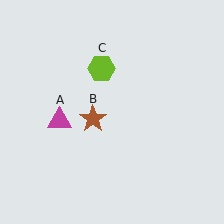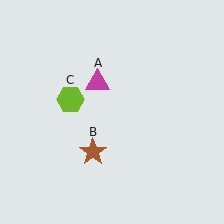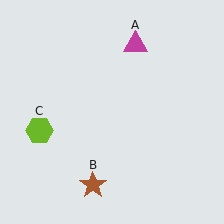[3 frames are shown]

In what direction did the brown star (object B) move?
The brown star (object B) moved down.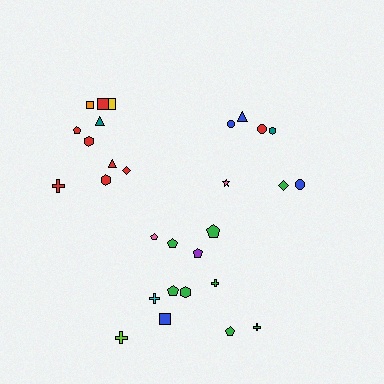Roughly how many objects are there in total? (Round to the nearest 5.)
Roughly 30 objects in total.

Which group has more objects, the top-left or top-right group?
The top-left group.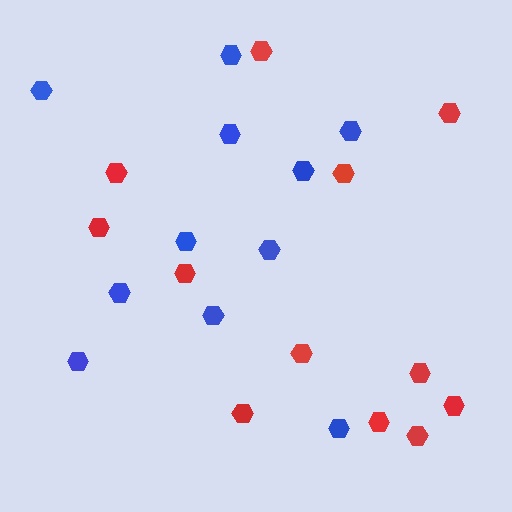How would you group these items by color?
There are 2 groups: one group of red hexagons (12) and one group of blue hexagons (11).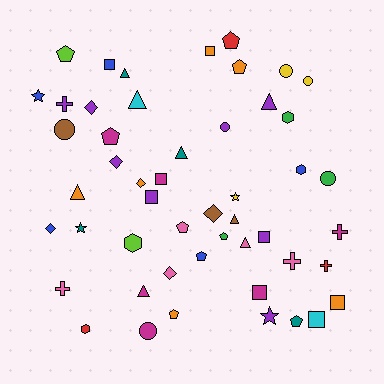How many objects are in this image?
There are 50 objects.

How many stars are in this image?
There are 4 stars.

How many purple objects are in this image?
There are 8 purple objects.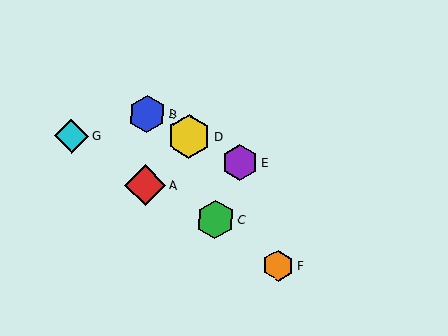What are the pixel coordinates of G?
Object G is at (72, 136).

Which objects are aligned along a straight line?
Objects B, D, E are aligned along a straight line.